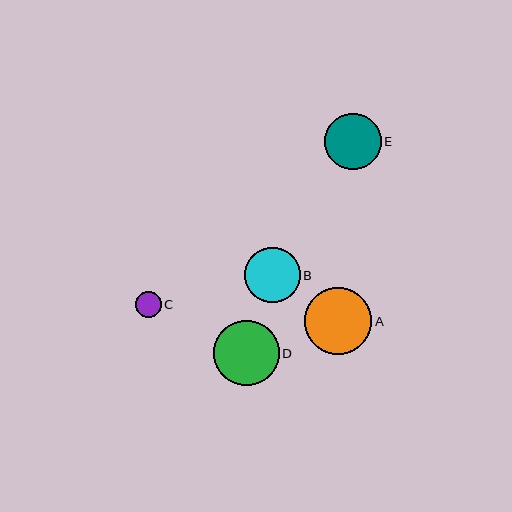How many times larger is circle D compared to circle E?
Circle D is approximately 1.1 times the size of circle E.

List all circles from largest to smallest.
From largest to smallest: A, D, E, B, C.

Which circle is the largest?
Circle A is the largest with a size of approximately 67 pixels.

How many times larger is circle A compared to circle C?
Circle A is approximately 2.6 times the size of circle C.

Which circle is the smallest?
Circle C is the smallest with a size of approximately 26 pixels.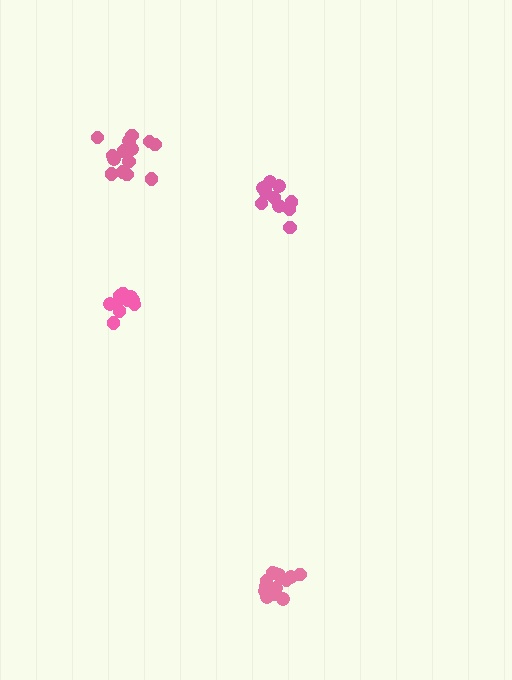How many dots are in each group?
Group 1: 13 dots, Group 2: 12 dots, Group 3: 14 dots, Group 4: 10 dots (49 total).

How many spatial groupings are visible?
There are 4 spatial groupings.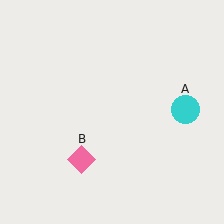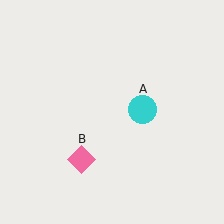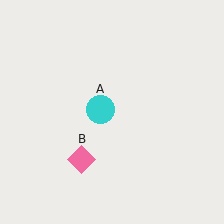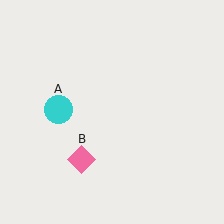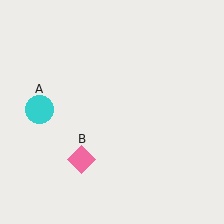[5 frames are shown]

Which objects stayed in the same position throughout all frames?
Pink diamond (object B) remained stationary.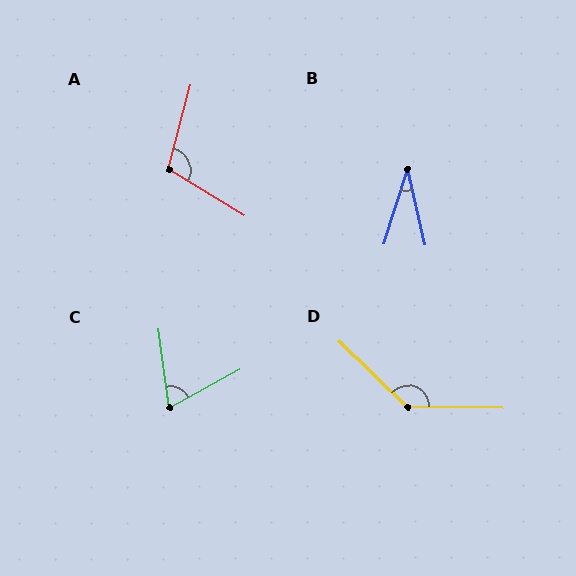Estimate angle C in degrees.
Approximately 69 degrees.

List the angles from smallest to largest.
B (31°), C (69°), A (107°), D (137°).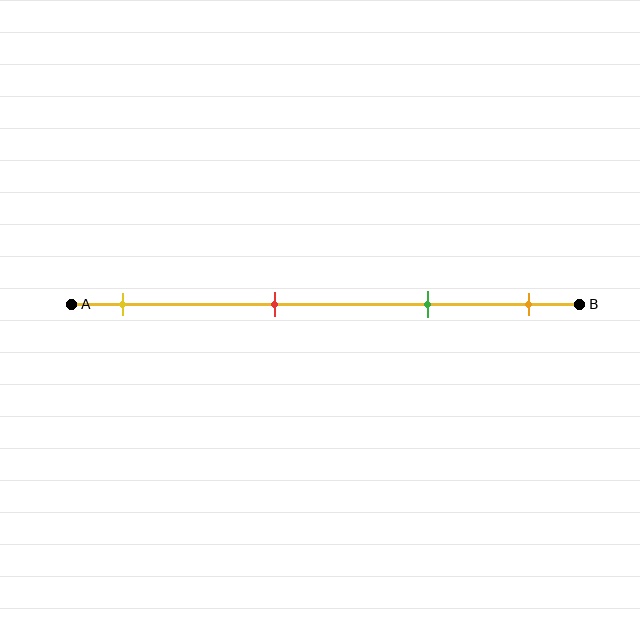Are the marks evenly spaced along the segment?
No, the marks are not evenly spaced.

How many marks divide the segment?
There are 4 marks dividing the segment.